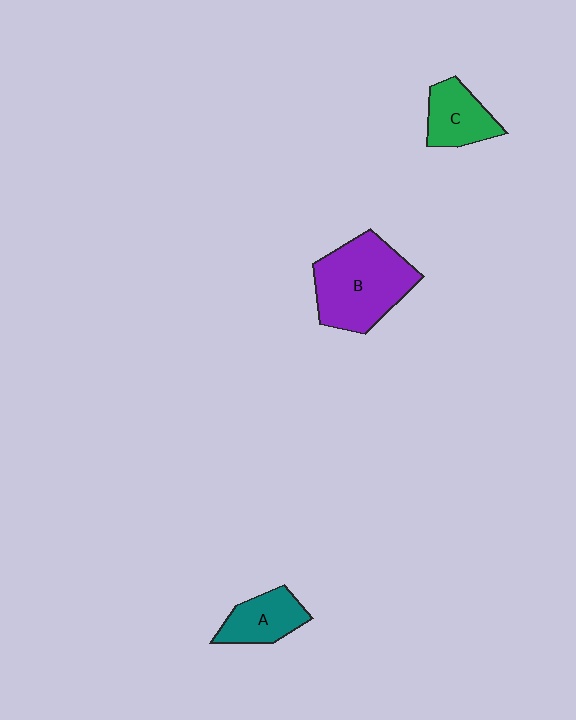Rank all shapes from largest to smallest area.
From largest to smallest: B (purple), C (green), A (teal).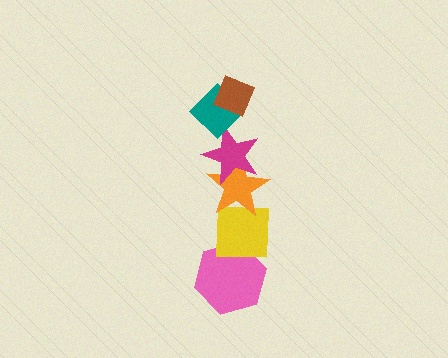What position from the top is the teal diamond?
The teal diamond is 2nd from the top.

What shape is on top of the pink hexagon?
The yellow square is on top of the pink hexagon.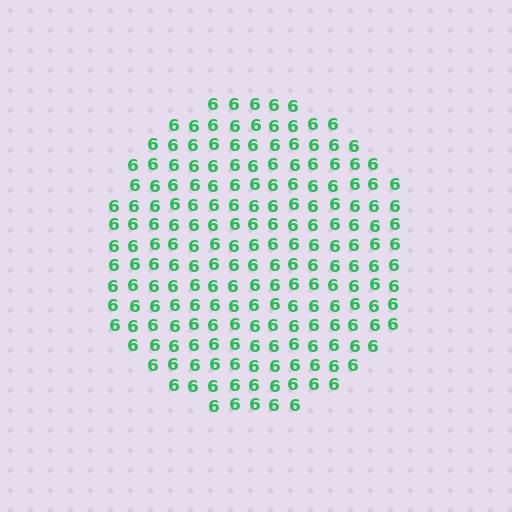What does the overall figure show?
The overall figure shows a circle.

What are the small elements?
The small elements are digit 6's.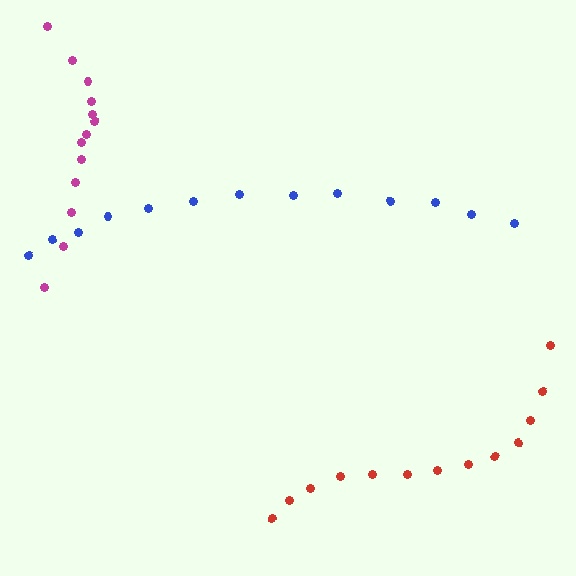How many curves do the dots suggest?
There are 3 distinct paths.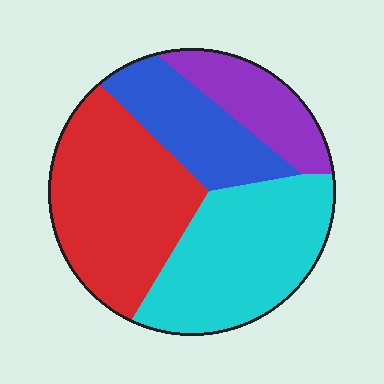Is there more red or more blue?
Red.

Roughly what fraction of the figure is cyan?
Cyan takes up about one third (1/3) of the figure.